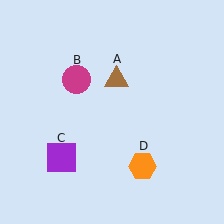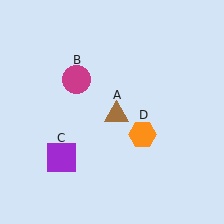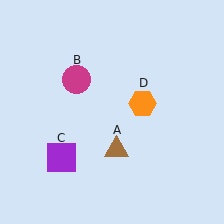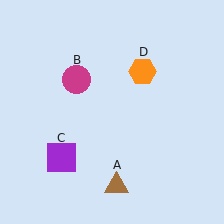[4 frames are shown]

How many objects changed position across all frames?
2 objects changed position: brown triangle (object A), orange hexagon (object D).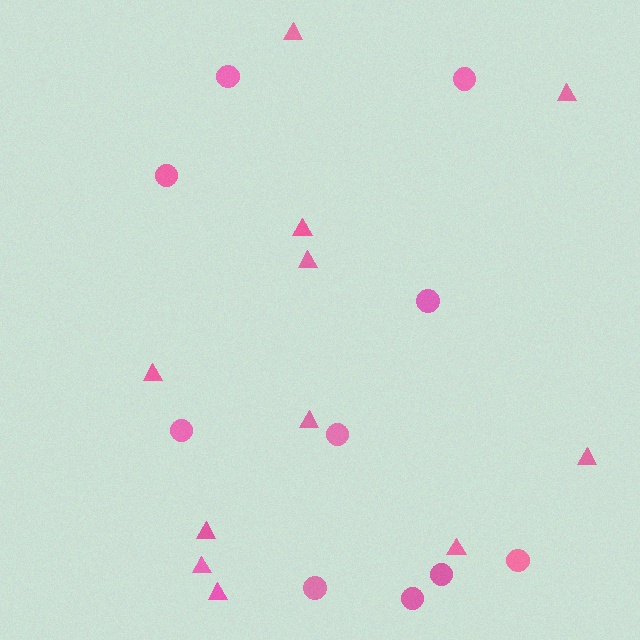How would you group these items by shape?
There are 2 groups: one group of triangles (11) and one group of circles (10).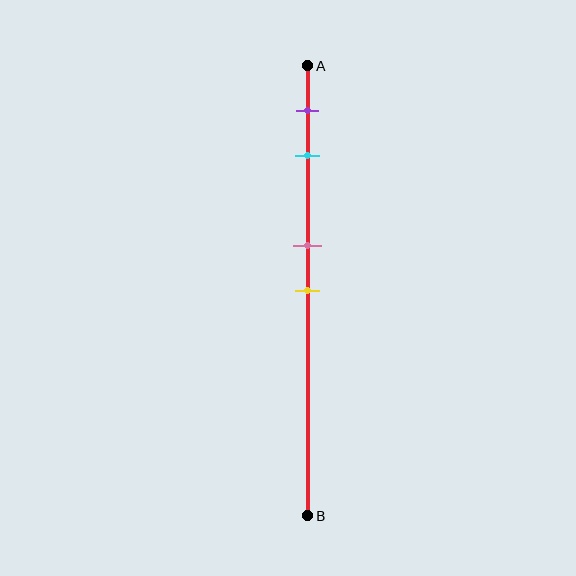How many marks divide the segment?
There are 4 marks dividing the segment.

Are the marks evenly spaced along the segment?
No, the marks are not evenly spaced.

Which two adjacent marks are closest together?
The pink and yellow marks are the closest adjacent pair.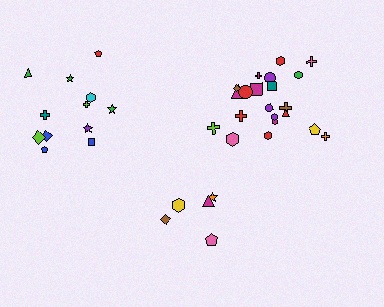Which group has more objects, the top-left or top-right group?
The top-right group.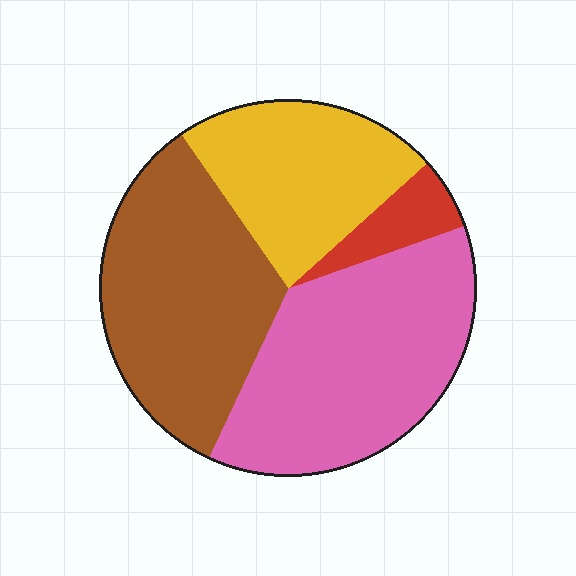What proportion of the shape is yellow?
Yellow covers 23% of the shape.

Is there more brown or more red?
Brown.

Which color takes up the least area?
Red, at roughly 5%.